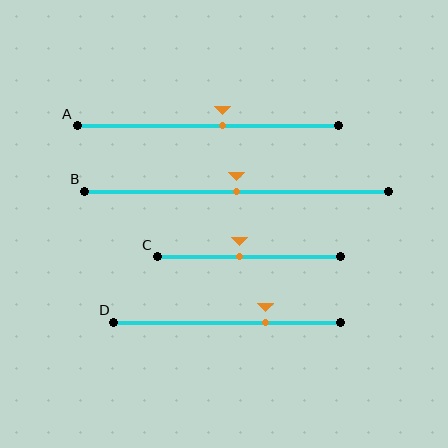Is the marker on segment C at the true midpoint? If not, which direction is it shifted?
No, the marker on segment C is shifted to the left by about 5% of the segment length.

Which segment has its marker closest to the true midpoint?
Segment B has its marker closest to the true midpoint.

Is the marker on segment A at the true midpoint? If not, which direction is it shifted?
No, the marker on segment A is shifted to the right by about 6% of the segment length.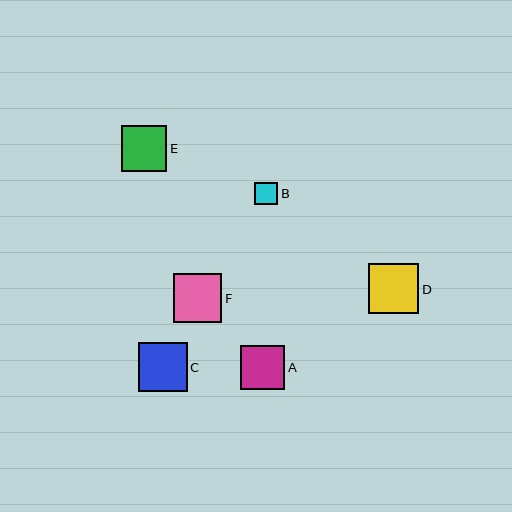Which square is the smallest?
Square B is the smallest with a size of approximately 23 pixels.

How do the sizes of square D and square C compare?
Square D and square C are approximately the same size.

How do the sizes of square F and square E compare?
Square F and square E are approximately the same size.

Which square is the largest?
Square D is the largest with a size of approximately 50 pixels.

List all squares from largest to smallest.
From largest to smallest: D, C, F, E, A, B.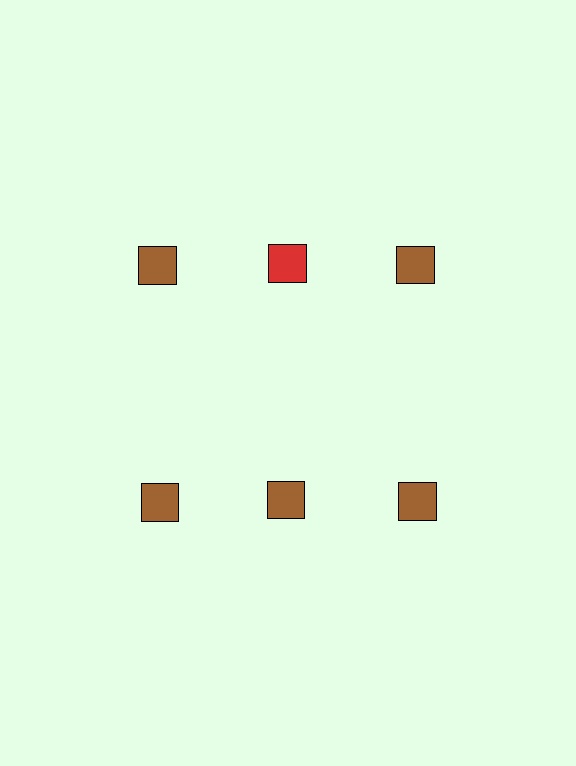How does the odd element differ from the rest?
It has a different color: red instead of brown.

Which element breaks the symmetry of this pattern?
The red square in the top row, second from left column breaks the symmetry. All other shapes are brown squares.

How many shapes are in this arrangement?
There are 6 shapes arranged in a grid pattern.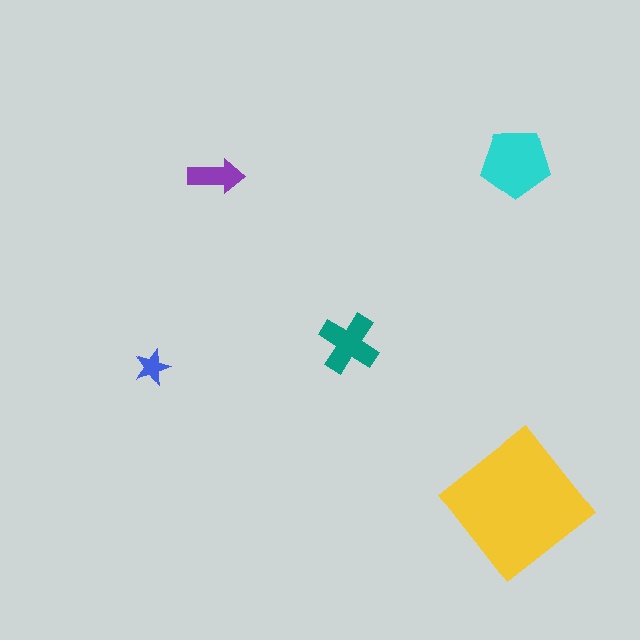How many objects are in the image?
There are 5 objects in the image.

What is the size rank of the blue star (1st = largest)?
5th.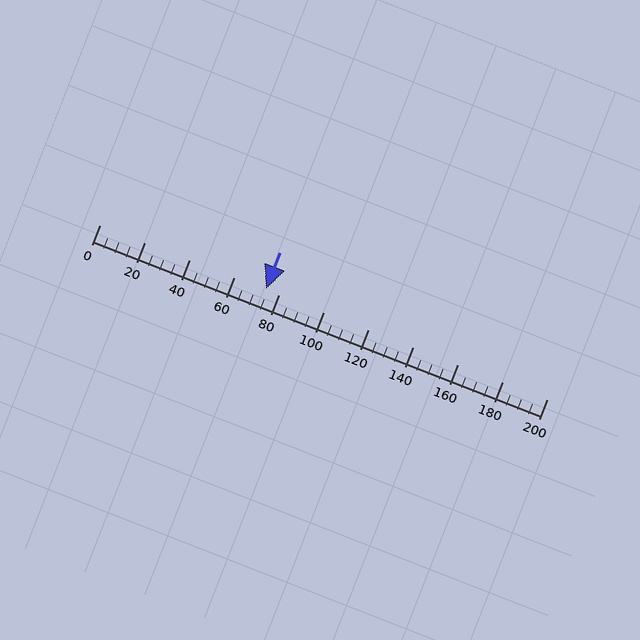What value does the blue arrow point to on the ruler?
The blue arrow points to approximately 74.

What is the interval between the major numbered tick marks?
The major tick marks are spaced 20 units apart.